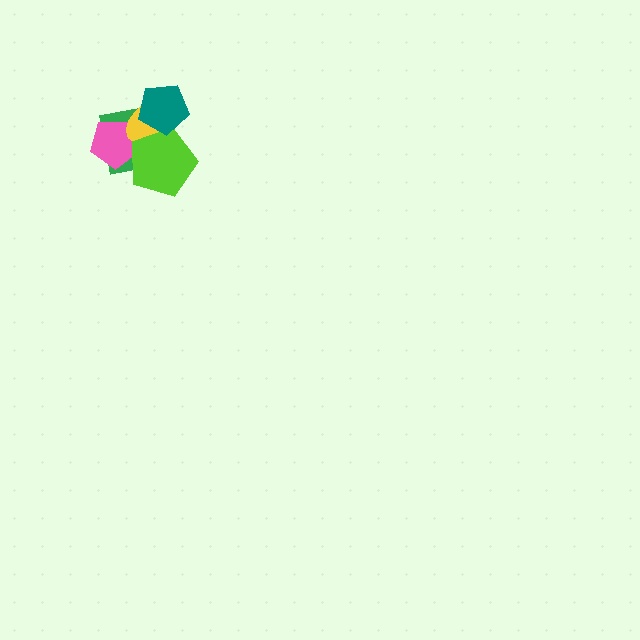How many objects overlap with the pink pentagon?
3 objects overlap with the pink pentagon.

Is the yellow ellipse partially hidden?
Yes, it is partially covered by another shape.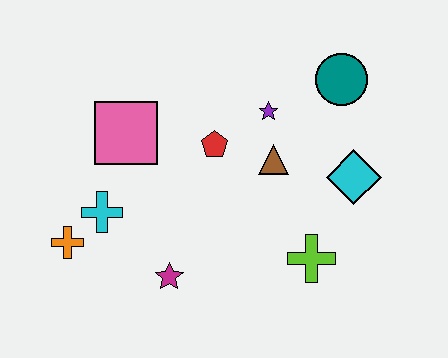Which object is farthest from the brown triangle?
The orange cross is farthest from the brown triangle.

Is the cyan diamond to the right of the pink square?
Yes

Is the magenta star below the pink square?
Yes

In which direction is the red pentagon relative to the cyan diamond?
The red pentagon is to the left of the cyan diamond.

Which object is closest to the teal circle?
The purple star is closest to the teal circle.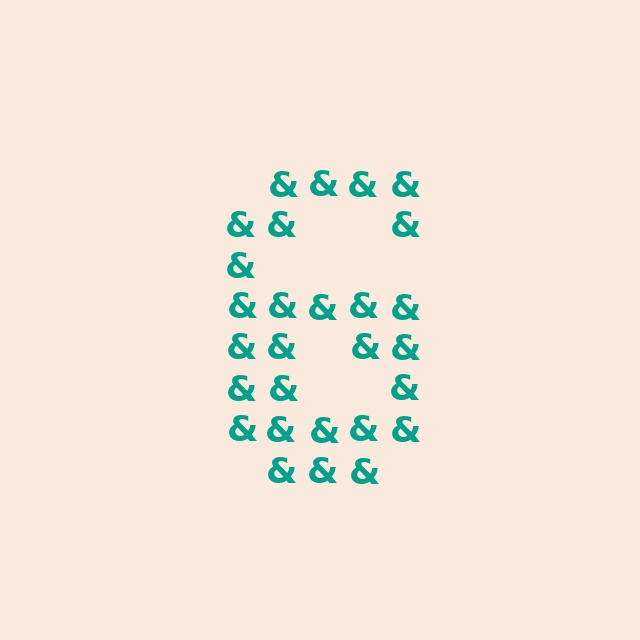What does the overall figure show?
The overall figure shows the digit 6.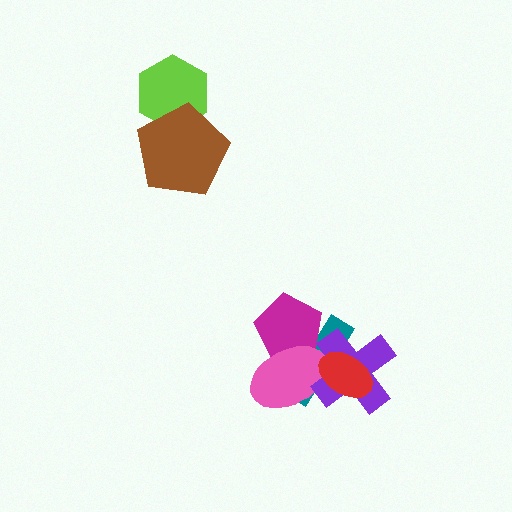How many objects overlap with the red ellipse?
3 objects overlap with the red ellipse.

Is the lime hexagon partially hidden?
Yes, it is partially covered by another shape.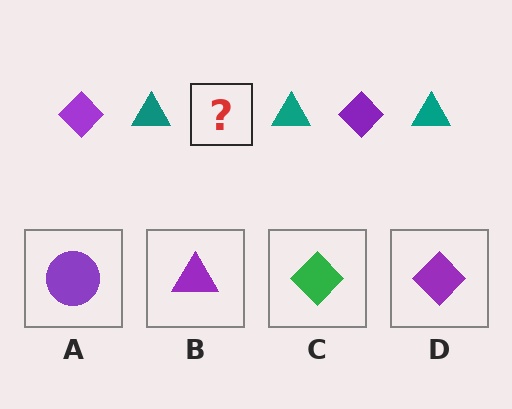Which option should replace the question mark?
Option D.